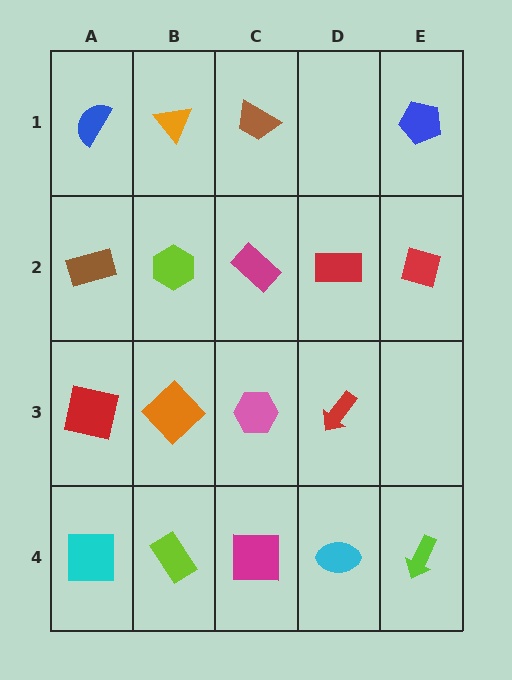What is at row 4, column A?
A cyan square.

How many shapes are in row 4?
5 shapes.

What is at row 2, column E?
A red square.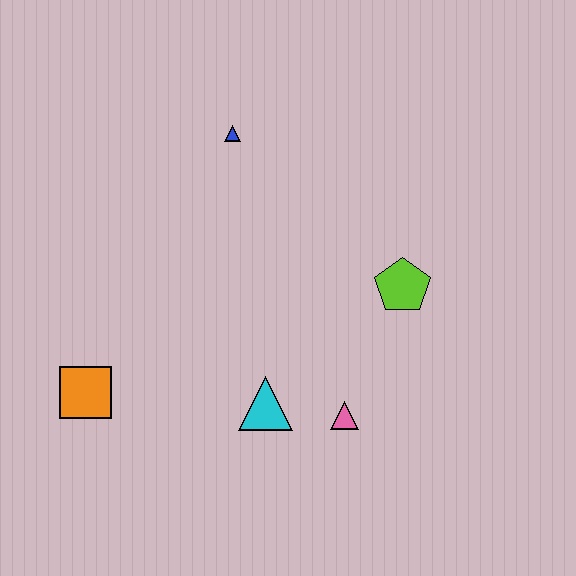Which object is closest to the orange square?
The cyan triangle is closest to the orange square.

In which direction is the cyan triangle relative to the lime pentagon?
The cyan triangle is to the left of the lime pentagon.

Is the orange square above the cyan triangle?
Yes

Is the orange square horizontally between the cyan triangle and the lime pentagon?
No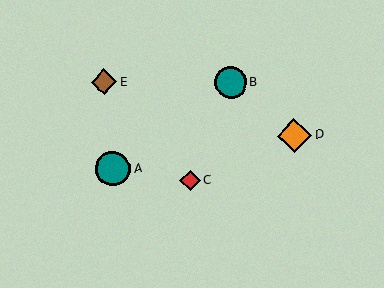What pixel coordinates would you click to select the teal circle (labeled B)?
Click at (231, 83) to select the teal circle B.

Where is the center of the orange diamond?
The center of the orange diamond is at (294, 135).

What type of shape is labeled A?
Shape A is a teal circle.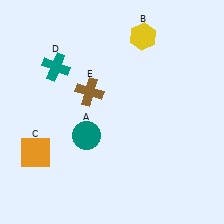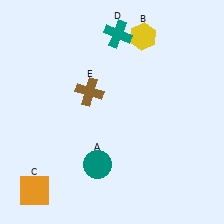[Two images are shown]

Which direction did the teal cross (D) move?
The teal cross (D) moved right.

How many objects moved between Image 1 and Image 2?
3 objects moved between the two images.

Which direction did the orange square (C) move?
The orange square (C) moved down.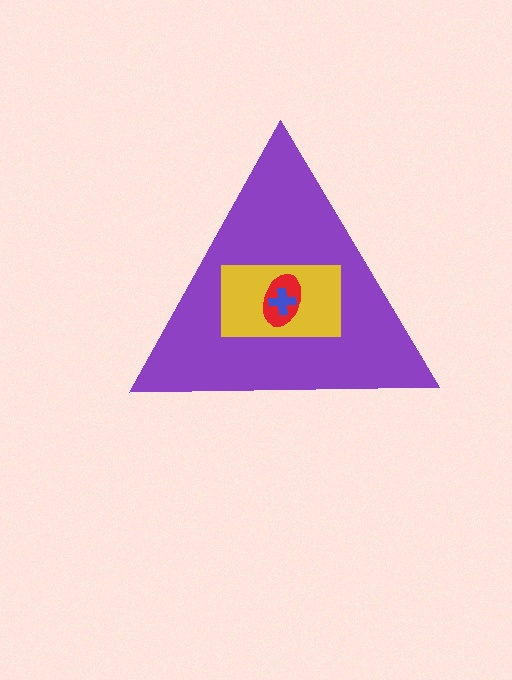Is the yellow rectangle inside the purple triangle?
Yes.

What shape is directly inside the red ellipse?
The blue cross.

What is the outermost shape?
The purple triangle.